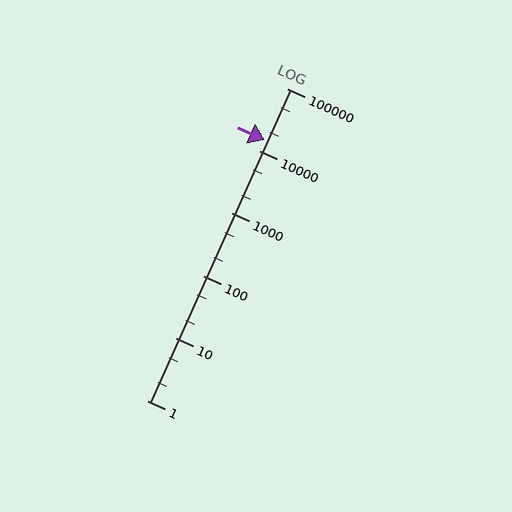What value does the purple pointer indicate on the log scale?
The pointer indicates approximately 15000.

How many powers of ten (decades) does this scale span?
The scale spans 5 decades, from 1 to 100000.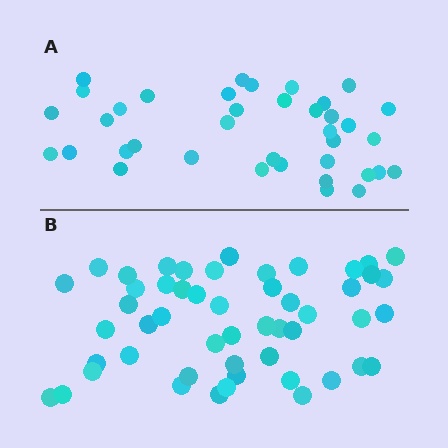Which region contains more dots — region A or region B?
Region B (the bottom region) has more dots.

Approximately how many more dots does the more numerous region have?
Region B has approximately 15 more dots than region A.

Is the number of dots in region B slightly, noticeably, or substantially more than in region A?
Region B has noticeably more, but not dramatically so. The ratio is roughly 1.3 to 1.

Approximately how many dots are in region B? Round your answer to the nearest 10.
About 50 dots. (The exact count is 51, which rounds to 50.)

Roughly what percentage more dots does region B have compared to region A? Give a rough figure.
About 35% more.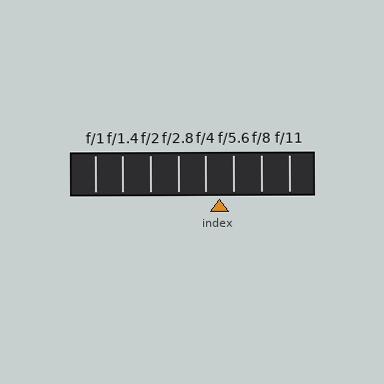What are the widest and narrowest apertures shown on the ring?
The widest aperture shown is f/1 and the narrowest is f/11.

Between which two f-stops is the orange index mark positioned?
The index mark is between f/4 and f/5.6.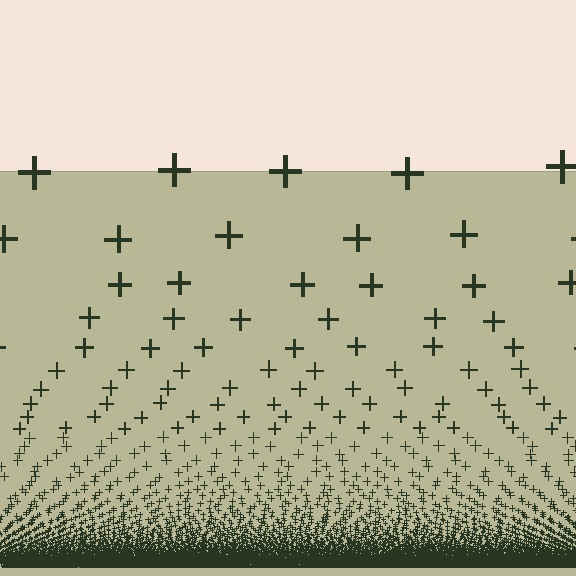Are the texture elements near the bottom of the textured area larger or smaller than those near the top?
Smaller. The gradient is inverted — elements near the bottom are smaller and denser.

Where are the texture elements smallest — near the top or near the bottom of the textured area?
Near the bottom.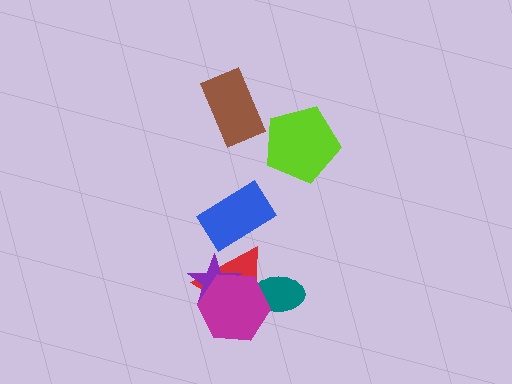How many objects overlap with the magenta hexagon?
3 objects overlap with the magenta hexagon.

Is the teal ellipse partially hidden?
Yes, it is partially covered by another shape.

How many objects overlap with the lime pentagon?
0 objects overlap with the lime pentagon.